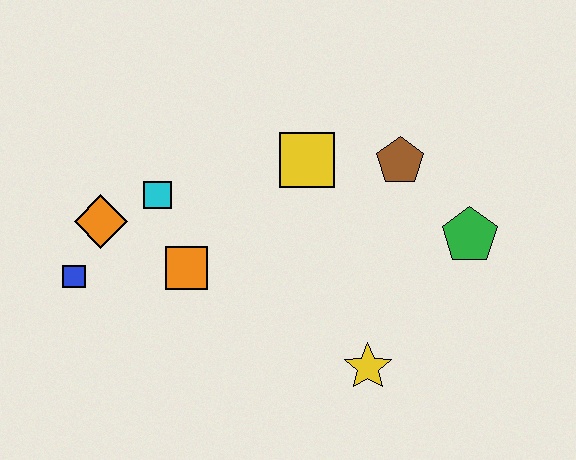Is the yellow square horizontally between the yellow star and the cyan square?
Yes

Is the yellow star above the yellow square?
No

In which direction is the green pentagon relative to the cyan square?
The green pentagon is to the right of the cyan square.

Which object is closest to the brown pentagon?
The yellow square is closest to the brown pentagon.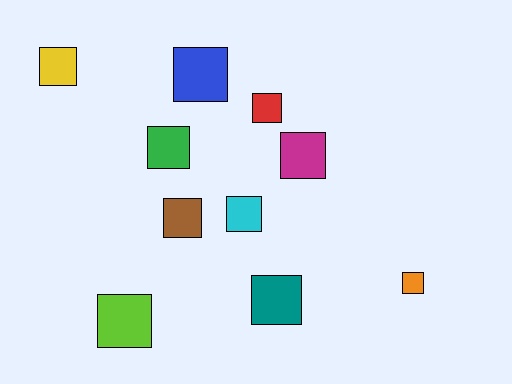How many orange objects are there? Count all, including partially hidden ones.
There is 1 orange object.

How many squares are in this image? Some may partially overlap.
There are 10 squares.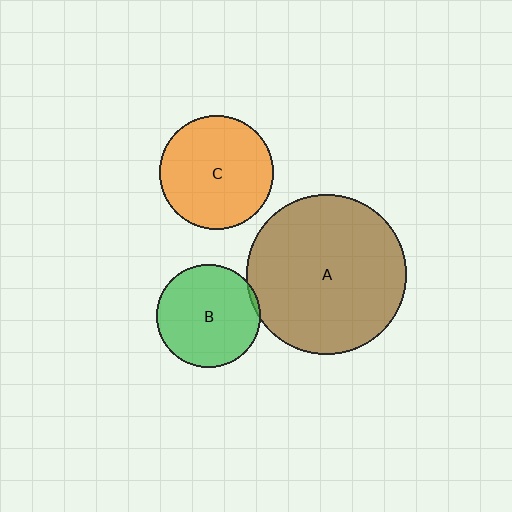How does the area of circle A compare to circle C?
Approximately 2.0 times.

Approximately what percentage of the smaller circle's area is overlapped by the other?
Approximately 5%.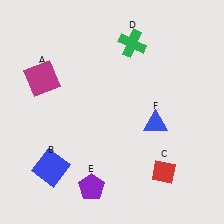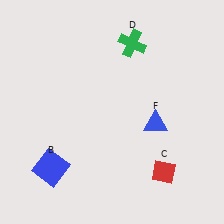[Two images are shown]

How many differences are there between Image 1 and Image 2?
There are 2 differences between the two images.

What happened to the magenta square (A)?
The magenta square (A) was removed in Image 2. It was in the top-left area of Image 1.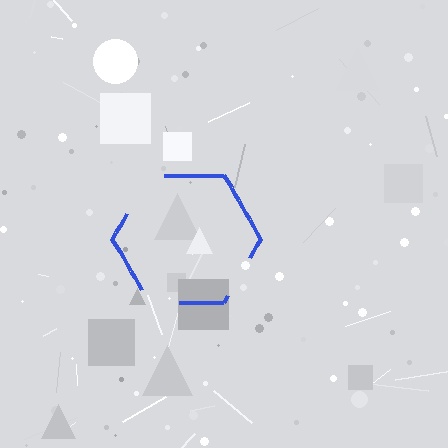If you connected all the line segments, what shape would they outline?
They would outline a hexagon.